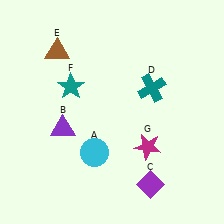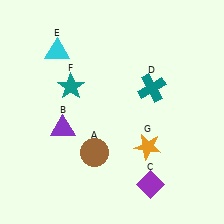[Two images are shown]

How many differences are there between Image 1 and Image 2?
There are 3 differences between the two images.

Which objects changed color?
A changed from cyan to brown. E changed from brown to cyan. G changed from magenta to orange.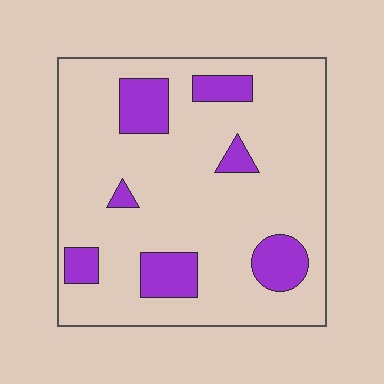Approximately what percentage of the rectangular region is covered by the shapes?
Approximately 15%.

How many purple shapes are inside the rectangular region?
7.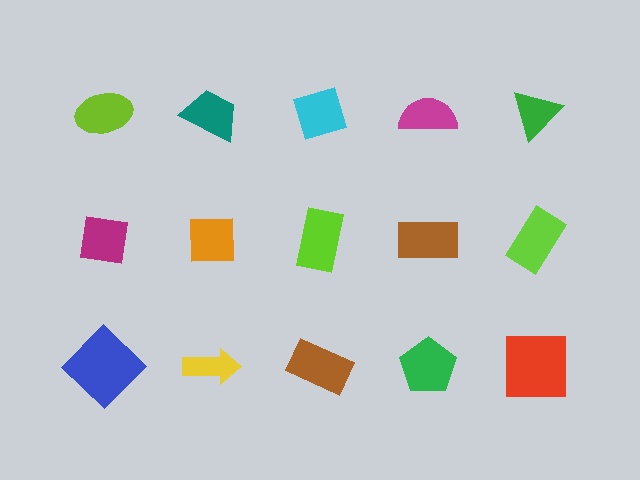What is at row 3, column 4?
A green pentagon.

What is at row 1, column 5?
A green triangle.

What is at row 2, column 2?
An orange square.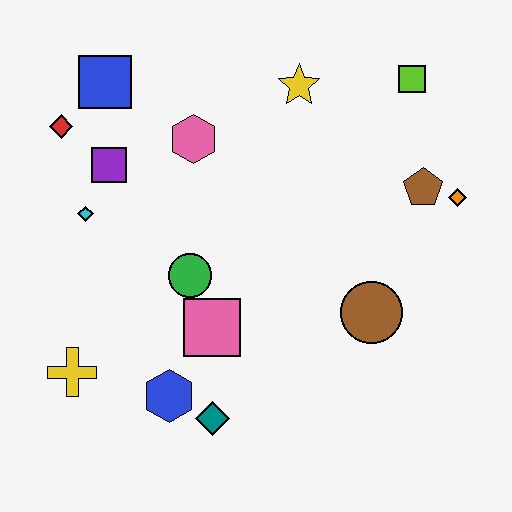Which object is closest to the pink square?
The green circle is closest to the pink square.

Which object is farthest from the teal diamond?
The lime square is farthest from the teal diamond.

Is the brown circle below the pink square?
No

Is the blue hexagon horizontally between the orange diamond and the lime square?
No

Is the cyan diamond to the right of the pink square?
No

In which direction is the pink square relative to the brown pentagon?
The pink square is to the left of the brown pentagon.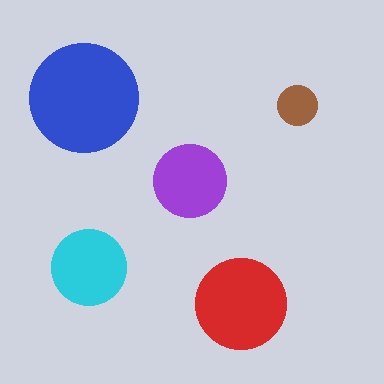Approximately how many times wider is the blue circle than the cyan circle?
About 1.5 times wider.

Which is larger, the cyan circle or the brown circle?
The cyan one.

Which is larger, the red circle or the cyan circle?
The red one.